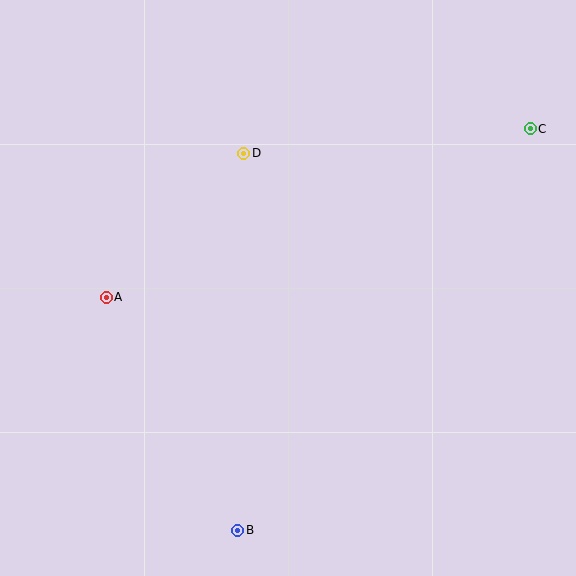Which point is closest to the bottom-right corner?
Point B is closest to the bottom-right corner.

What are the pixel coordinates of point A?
Point A is at (106, 297).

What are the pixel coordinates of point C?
Point C is at (530, 129).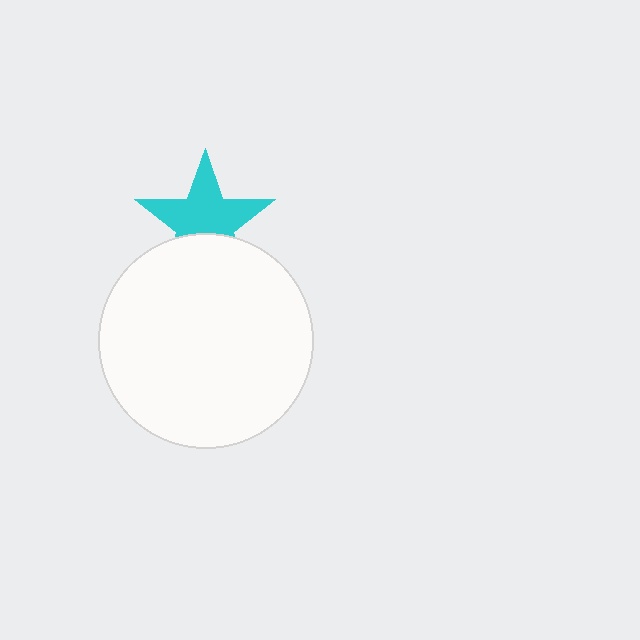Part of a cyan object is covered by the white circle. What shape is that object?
It is a star.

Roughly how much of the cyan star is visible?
Most of it is visible (roughly 66%).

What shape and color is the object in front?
The object in front is a white circle.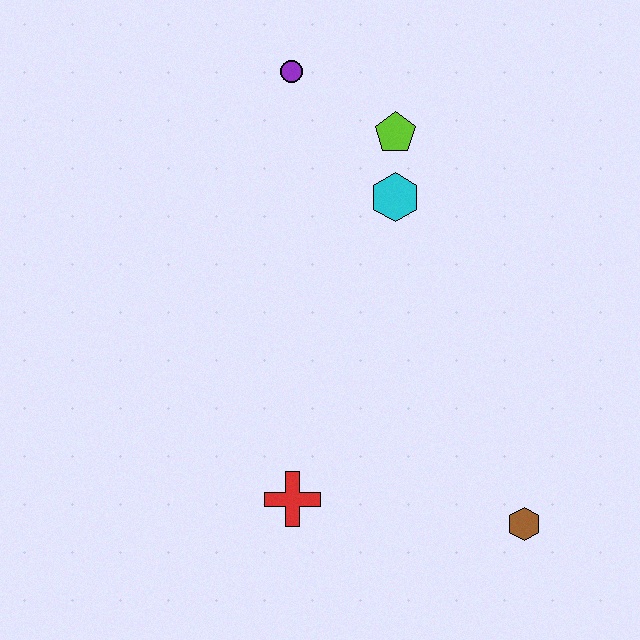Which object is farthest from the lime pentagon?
The brown hexagon is farthest from the lime pentagon.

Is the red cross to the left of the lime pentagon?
Yes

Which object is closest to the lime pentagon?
The cyan hexagon is closest to the lime pentagon.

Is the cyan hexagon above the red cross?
Yes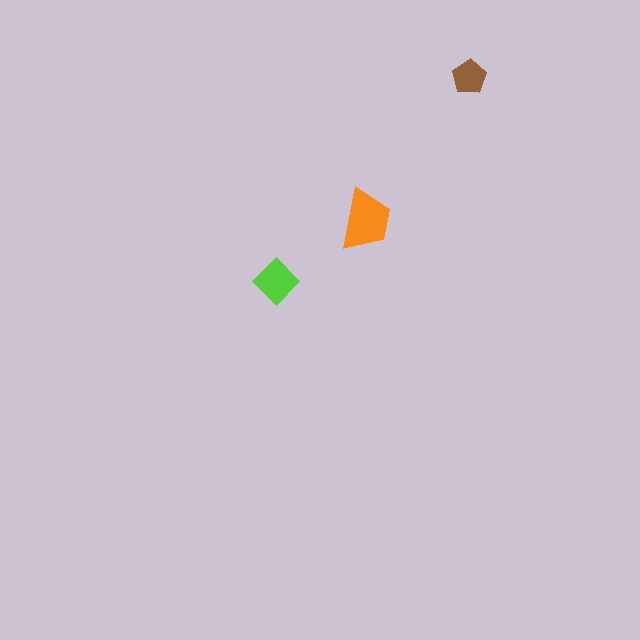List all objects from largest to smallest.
The orange trapezoid, the lime diamond, the brown pentagon.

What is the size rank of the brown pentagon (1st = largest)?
3rd.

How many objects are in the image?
There are 3 objects in the image.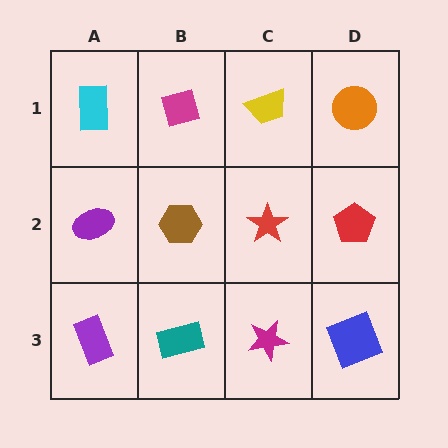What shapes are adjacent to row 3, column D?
A red pentagon (row 2, column D), a magenta star (row 3, column C).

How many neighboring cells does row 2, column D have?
3.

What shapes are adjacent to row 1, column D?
A red pentagon (row 2, column D), a yellow trapezoid (row 1, column C).